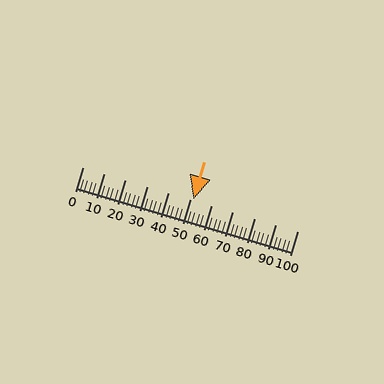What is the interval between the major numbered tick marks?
The major tick marks are spaced 10 units apart.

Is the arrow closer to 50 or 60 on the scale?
The arrow is closer to 50.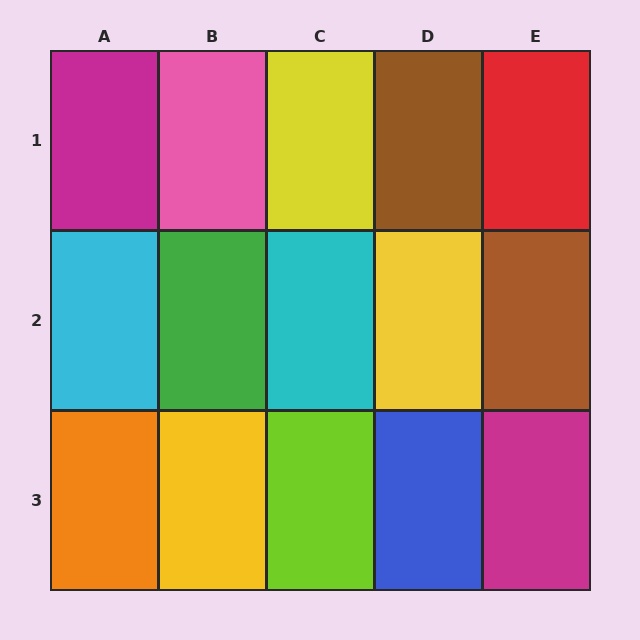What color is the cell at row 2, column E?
Brown.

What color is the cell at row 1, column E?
Red.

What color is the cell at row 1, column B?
Pink.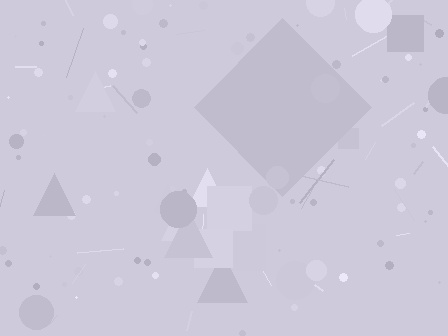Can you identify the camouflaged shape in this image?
The camouflaged shape is a diamond.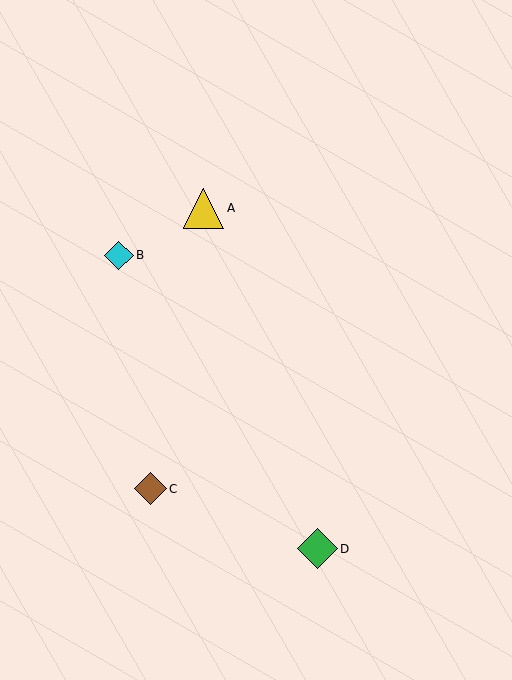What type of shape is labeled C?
Shape C is a brown diamond.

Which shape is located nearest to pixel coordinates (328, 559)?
The green diamond (labeled D) at (317, 549) is nearest to that location.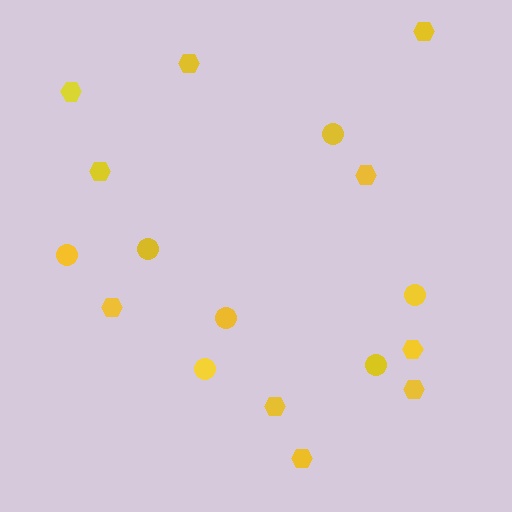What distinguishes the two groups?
There are 2 groups: one group of hexagons (10) and one group of circles (7).